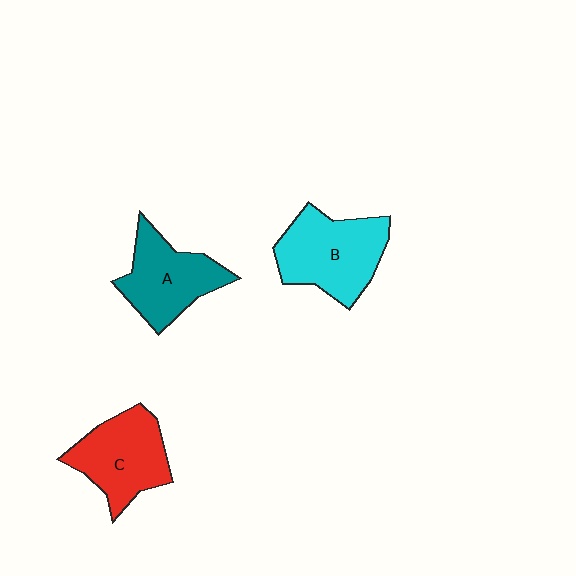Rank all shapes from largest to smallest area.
From largest to smallest: B (cyan), C (red), A (teal).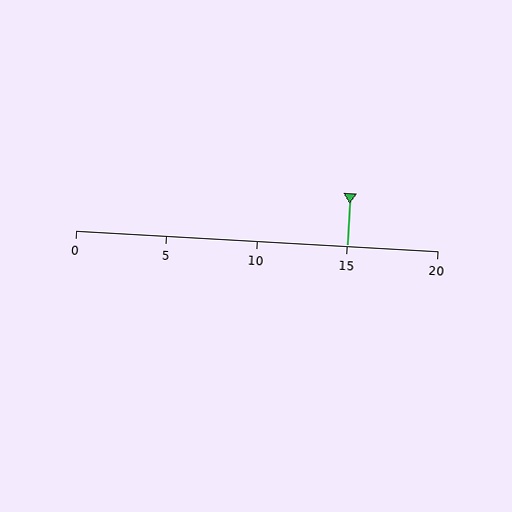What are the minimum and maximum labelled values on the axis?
The axis runs from 0 to 20.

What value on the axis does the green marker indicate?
The marker indicates approximately 15.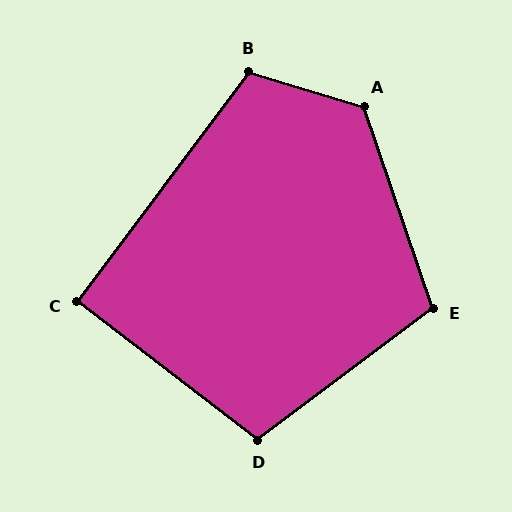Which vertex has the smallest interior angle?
C, at approximately 91 degrees.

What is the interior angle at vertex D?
Approximately 105 degrees (obtuse).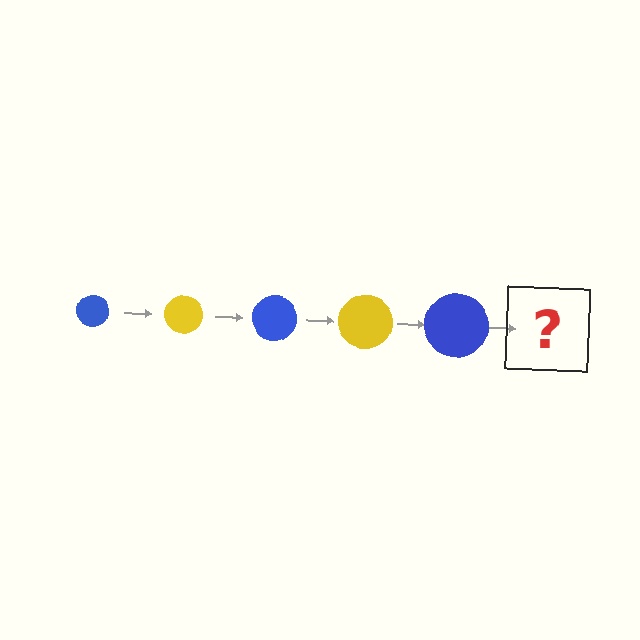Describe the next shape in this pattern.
It should be a yellow circle, larger than the previous one.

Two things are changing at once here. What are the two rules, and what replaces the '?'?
The two rules are that the circle grows larger each step and the color cycles through blue and yellow. The '?' should be a yellow circle, larger than the previous one.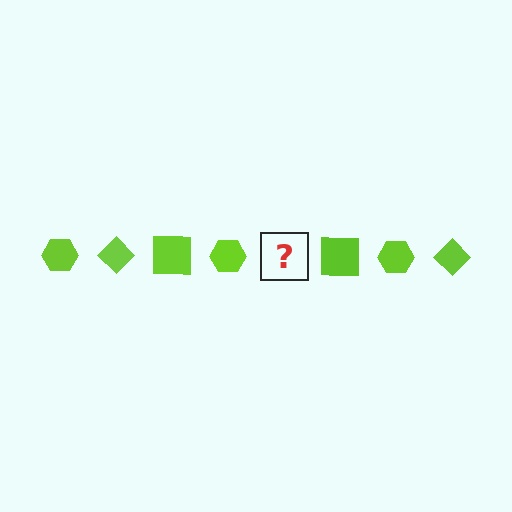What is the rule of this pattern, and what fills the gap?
The rule is that the pattern cycles through hexagon, diamond, square shapes in lime. The gap should be filled with a lime diamond.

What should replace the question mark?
The question mark should be replaced with a lime diamond.